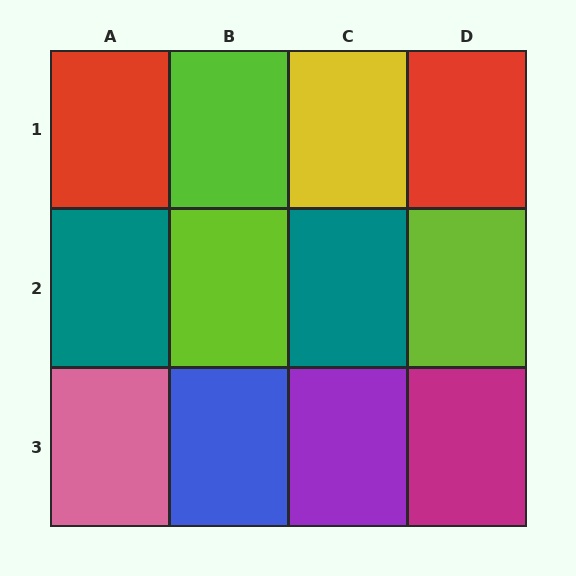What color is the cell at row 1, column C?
Yellow.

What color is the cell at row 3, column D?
Magenta.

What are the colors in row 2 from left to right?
Teal, lime, teal, lime.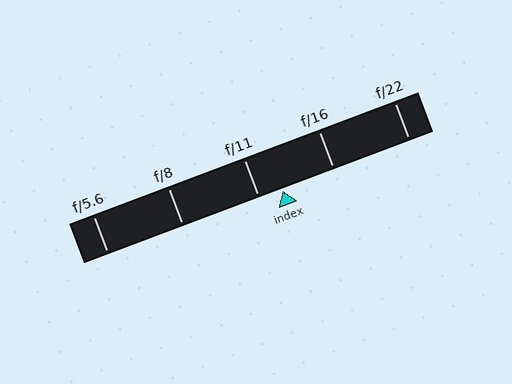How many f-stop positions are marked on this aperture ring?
There are 5 f-stop positions marked.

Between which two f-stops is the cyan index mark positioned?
The index mark is between f/11 and f/16.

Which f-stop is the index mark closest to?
The index mark is closest to f/11.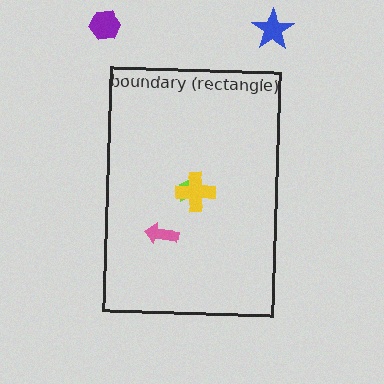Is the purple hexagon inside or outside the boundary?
Outside.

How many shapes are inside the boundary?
3 inside, 2 outside.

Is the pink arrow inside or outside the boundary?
Inside.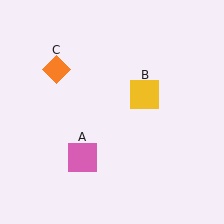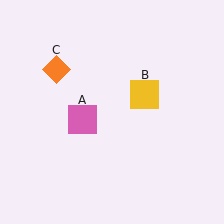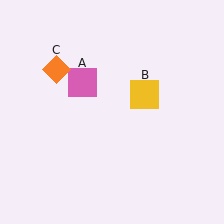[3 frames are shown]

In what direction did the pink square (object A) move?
The pink square (object A) moved up.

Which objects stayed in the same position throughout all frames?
Yellow square (object B) and orange diamond (object C) remained stationary.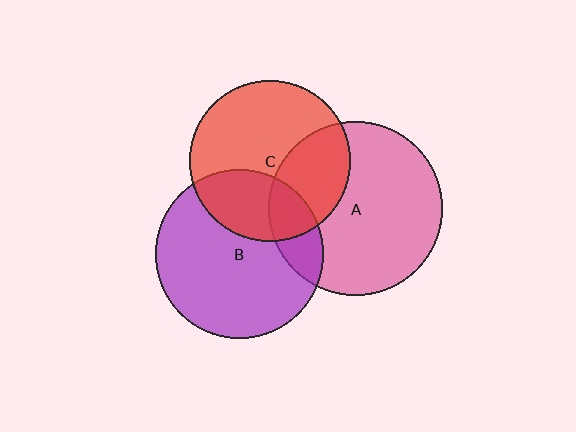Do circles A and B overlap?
Yes.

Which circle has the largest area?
Circle A (pink).